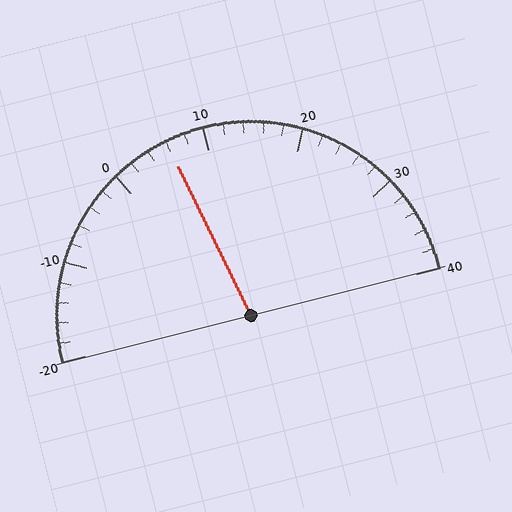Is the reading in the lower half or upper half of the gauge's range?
The reading is in the lower half of the range (-20 to 40).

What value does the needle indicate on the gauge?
The needle indicates approximately 6.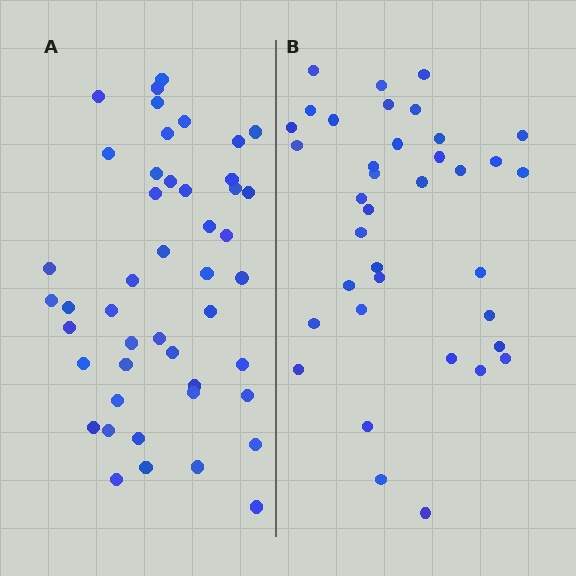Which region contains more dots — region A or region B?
Region A (the left region) has more dots.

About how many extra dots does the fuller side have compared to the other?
Region A has roughly 8 or so more dots than region B.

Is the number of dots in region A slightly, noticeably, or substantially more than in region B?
Region A has only slightly more — the two regions are fairly close. The ratio is roughly 1.2 to 1.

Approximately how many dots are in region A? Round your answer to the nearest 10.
About 50 dots. (The exact count is 46, which rounds to 50.)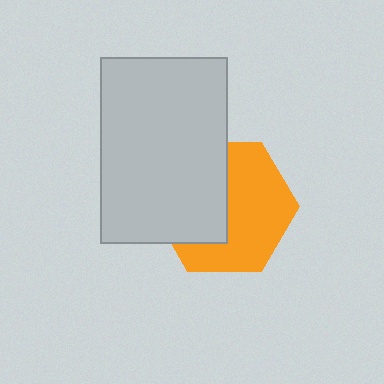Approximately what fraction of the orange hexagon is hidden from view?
Roughly 43% of the orange hexagon is hidden behind the light gray rectangle.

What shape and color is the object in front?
The object in front is a light gray rectangle.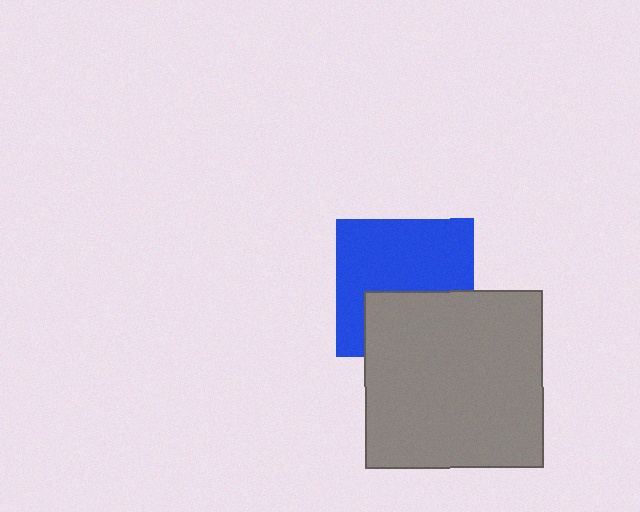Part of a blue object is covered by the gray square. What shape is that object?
It is a square.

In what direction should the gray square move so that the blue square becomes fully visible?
The gray square should move down. That is the shortest direction to clear the overlap and leave the blue square fully visible.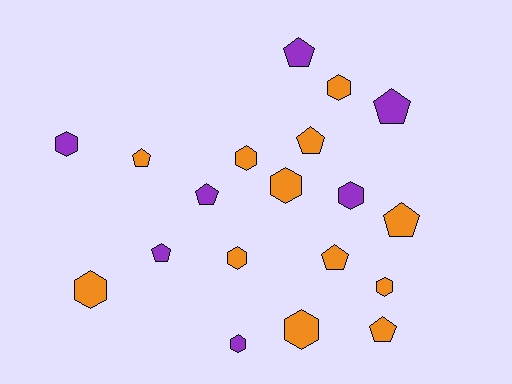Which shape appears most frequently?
Hexagon, with 10 objects.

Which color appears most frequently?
Orange, with 12 objects.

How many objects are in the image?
There are 19 objects.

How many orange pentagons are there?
There are 5 orange pentagons.